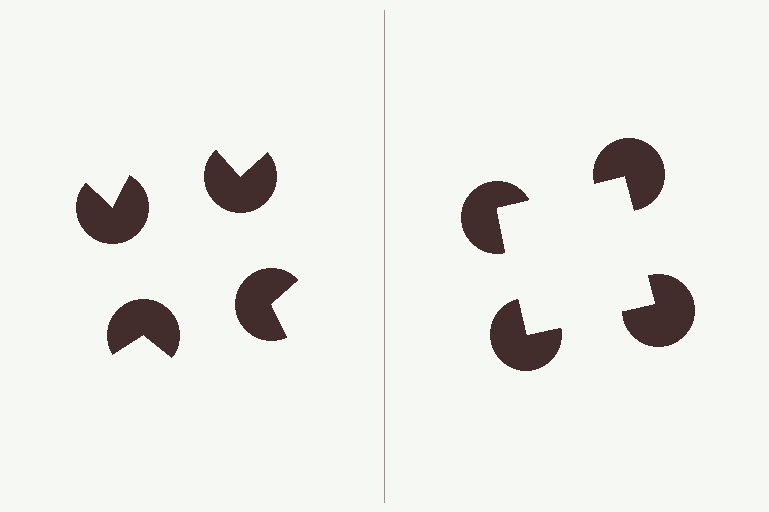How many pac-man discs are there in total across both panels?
8 — 4 on each side.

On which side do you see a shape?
An illusory square appears on the right side. On the left side the wedge cuts are rotated, so no coherent shape forms.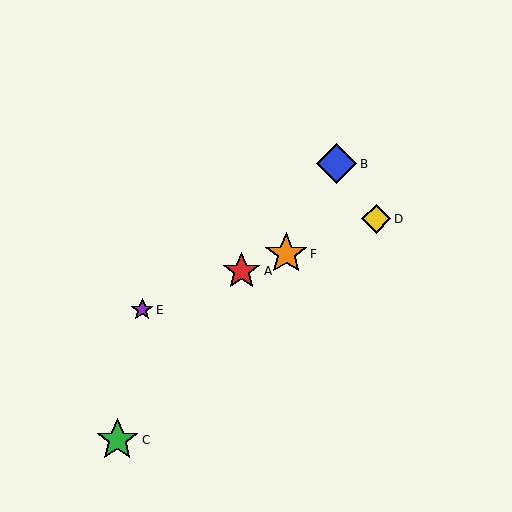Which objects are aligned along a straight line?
Objects A, D, E, F are aligned along a straight line.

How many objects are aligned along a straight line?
4 objects (A, D, E, F) are aligned along a straight line.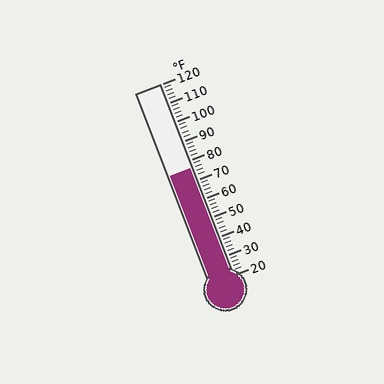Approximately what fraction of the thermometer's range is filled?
The thermometer is filled to approximately 55% of its range.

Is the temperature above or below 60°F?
The temperature is above 60°F.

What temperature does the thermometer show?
The thermometer shows approximately 76°F.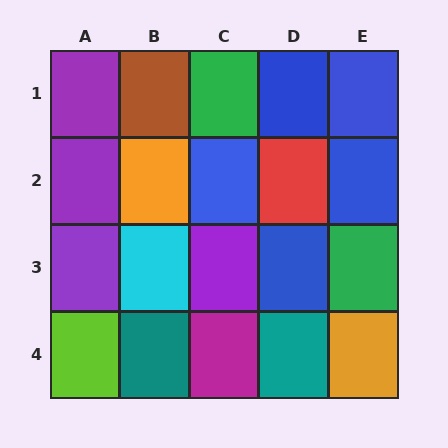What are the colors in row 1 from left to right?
Purple, brown, green, blue, blue.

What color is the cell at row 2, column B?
Orange.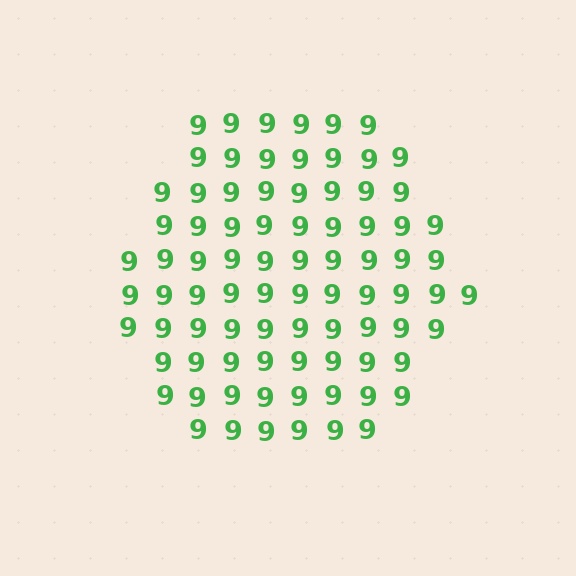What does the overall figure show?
The overall figure shows a hexagon.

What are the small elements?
The small elements are digit 9's.